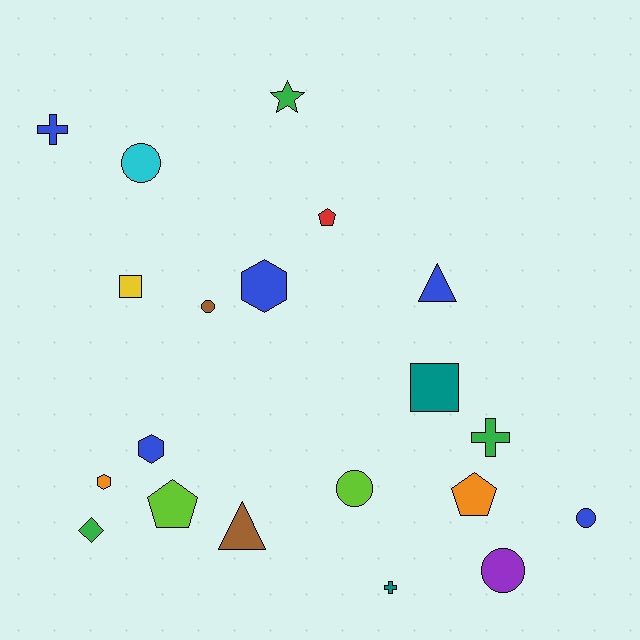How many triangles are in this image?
There are 2 triangles.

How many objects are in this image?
There are 20 objects.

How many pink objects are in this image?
There are no pink objects.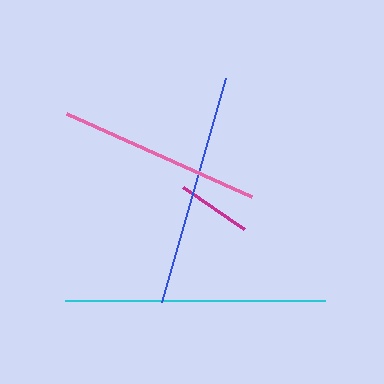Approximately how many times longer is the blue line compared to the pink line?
The blue line is approximately 1.1 times the length of the pink line.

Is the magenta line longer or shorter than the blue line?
The blue line is longer than the magenta line.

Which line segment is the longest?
The cyan line is the longest at approximately 260 pixels.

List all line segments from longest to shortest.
From longest to shortest: cyan, blue, pink, magenta.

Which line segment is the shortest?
The magenta line is the shortest at approximately 74 pixels.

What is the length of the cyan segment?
The cyan segment is approximately 260 pixels long.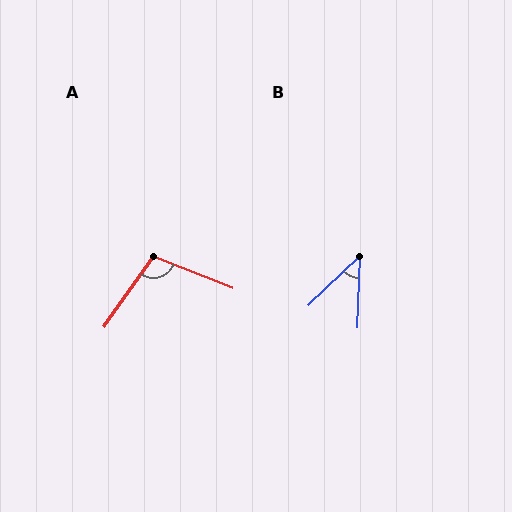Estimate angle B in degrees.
Approximately 45 degrees.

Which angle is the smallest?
B, at approximately 45 degrees.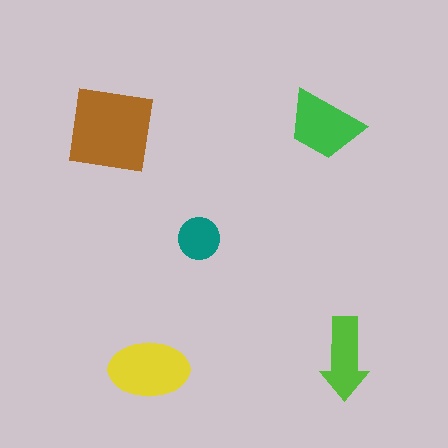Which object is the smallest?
The teal circle.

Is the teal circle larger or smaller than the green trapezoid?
Smaller.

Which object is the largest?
The brown square.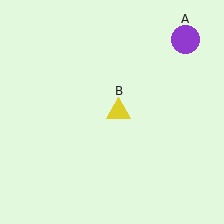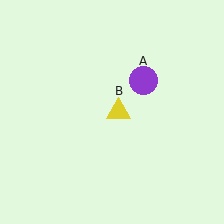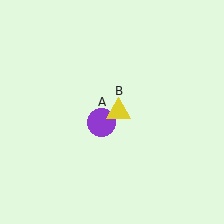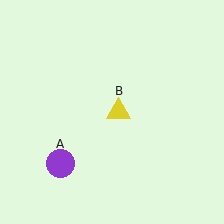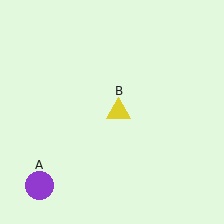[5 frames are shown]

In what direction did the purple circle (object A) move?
The purple circle (object A) moved down and to the left.